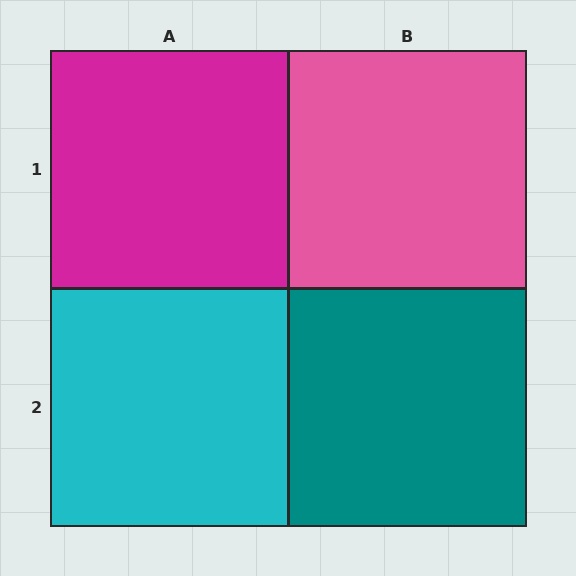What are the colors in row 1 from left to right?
Magenta, pink.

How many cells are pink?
1 cell is pink.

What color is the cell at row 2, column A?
Cyan.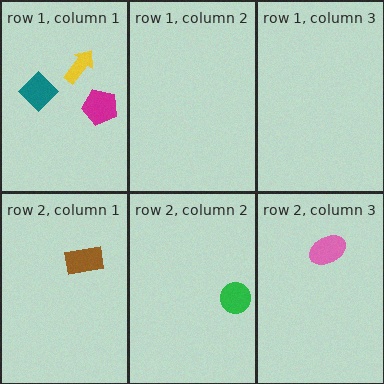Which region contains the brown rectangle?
The row 2, column 1 region.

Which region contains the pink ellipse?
The row 2, column 3 region.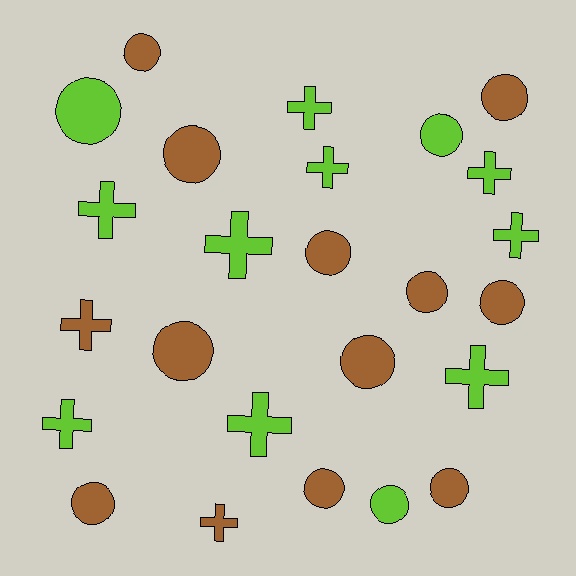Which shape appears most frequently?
Circle, with 14 objects.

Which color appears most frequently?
Brown, with 13 objects.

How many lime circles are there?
There are 3 lime circles.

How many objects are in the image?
There are 25 objects.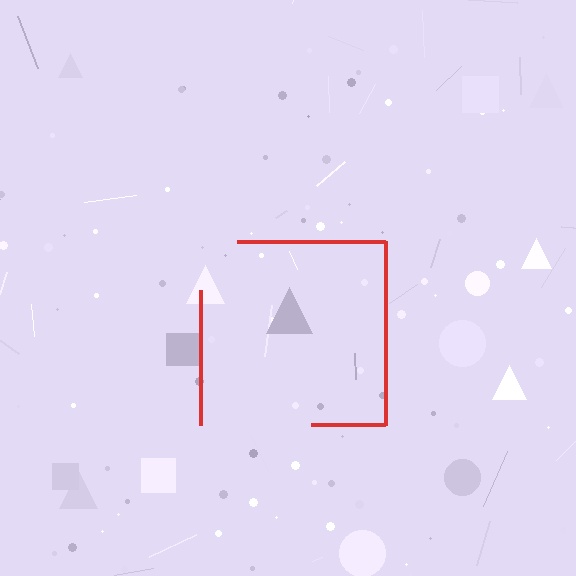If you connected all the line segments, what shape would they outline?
They would outline a square.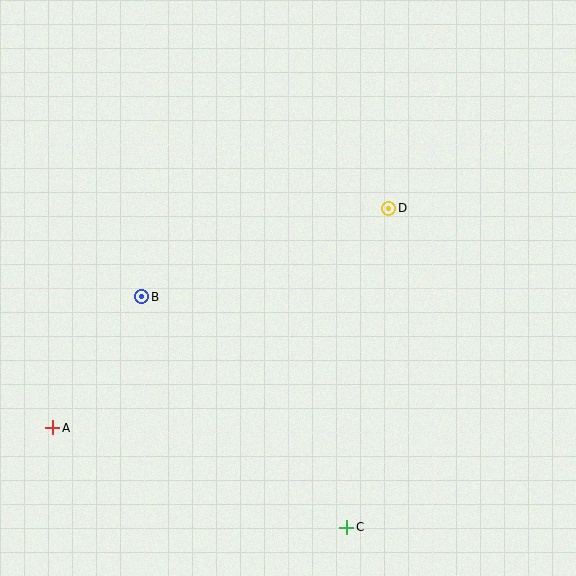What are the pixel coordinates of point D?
Point D is at (389, 208).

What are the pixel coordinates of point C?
Point C is at (347, 527).